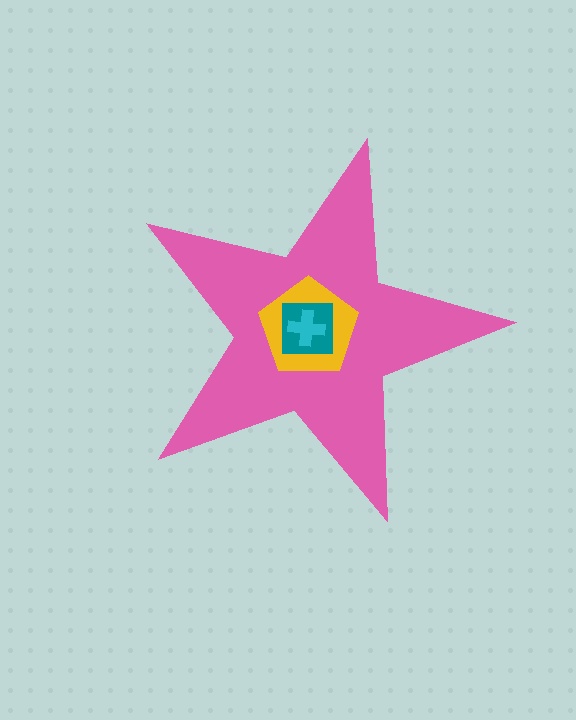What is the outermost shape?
The pink star.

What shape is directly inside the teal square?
The cyan cross.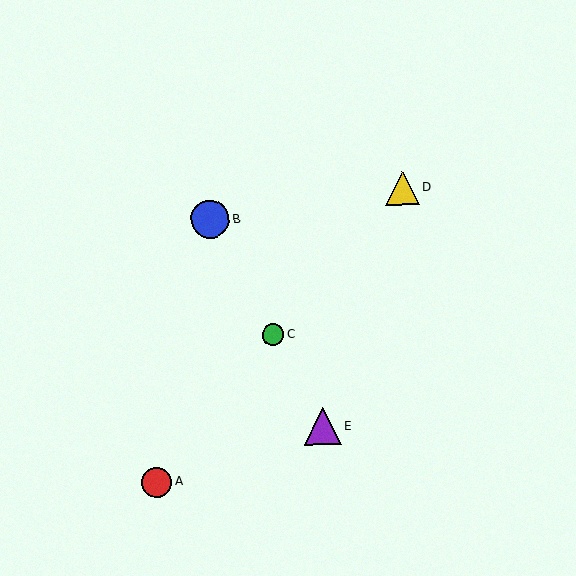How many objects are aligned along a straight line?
3 objects (B, C, E) are aligned along a straight line.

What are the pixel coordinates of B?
Object B is at (210, 220).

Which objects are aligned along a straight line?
Objects B, C, E are aligned along a straight line.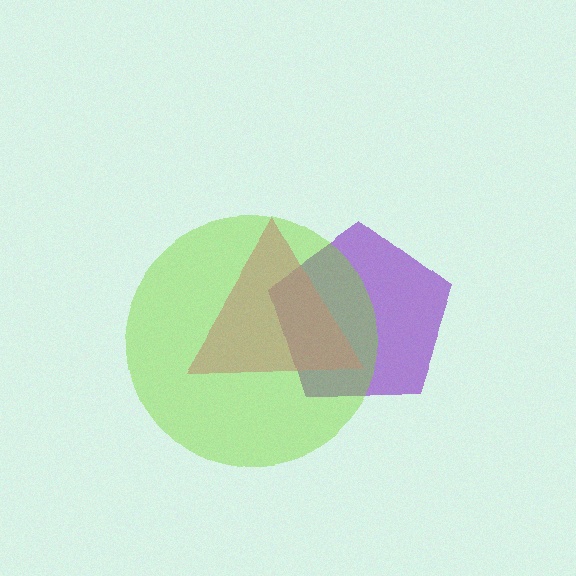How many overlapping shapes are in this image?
There are 3 overlapping shapes in the image.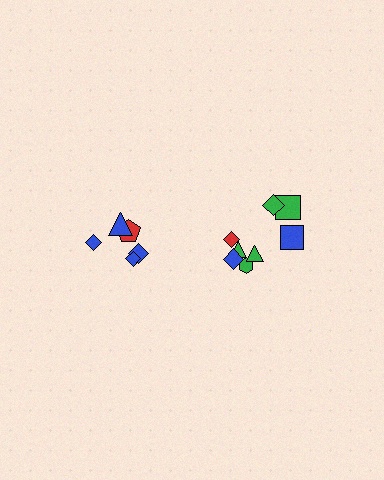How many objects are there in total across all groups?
There are 13 objects.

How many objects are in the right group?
There are 8 objects.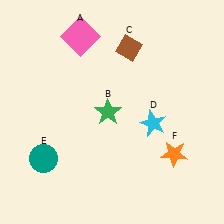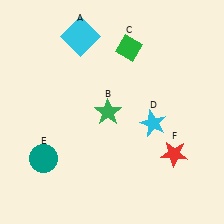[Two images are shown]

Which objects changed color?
A changed from pink to cyan. C changed from brown to green. F changed from orange to red.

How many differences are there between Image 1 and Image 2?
There are 3 differences between the two images.